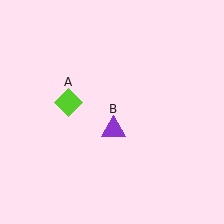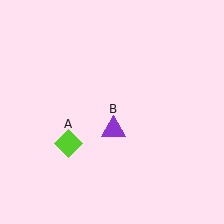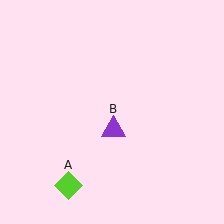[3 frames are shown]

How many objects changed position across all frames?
1 object changed position: lime diamond (object A).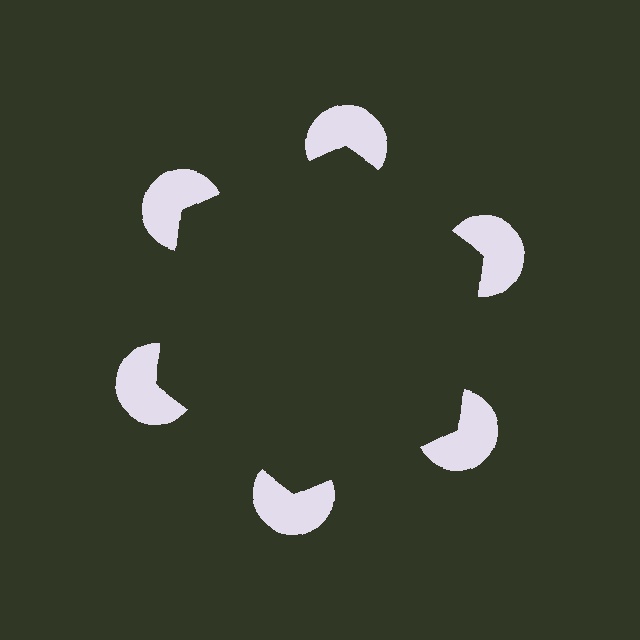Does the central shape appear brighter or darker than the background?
It typically appears slightly darker than the background, even though no actual brightness change is drawn.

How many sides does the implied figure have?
6 sides.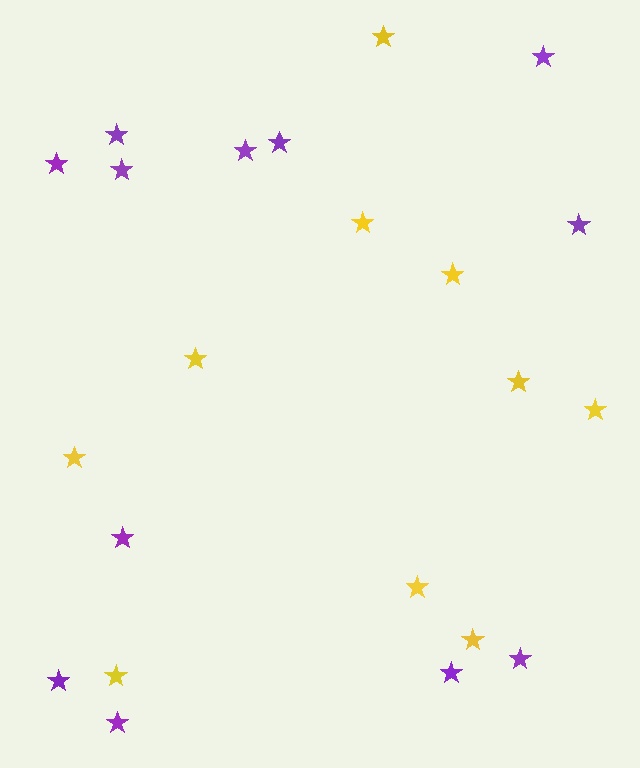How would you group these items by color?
There are 2 groups: one group of yellow stars (10) and one group of purple stars (12).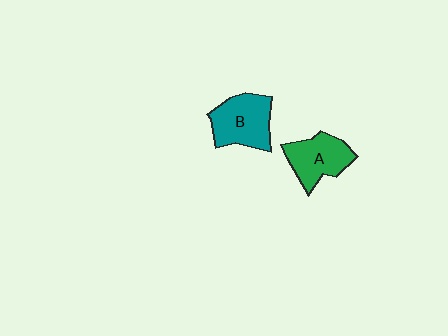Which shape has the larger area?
Shape B (teal).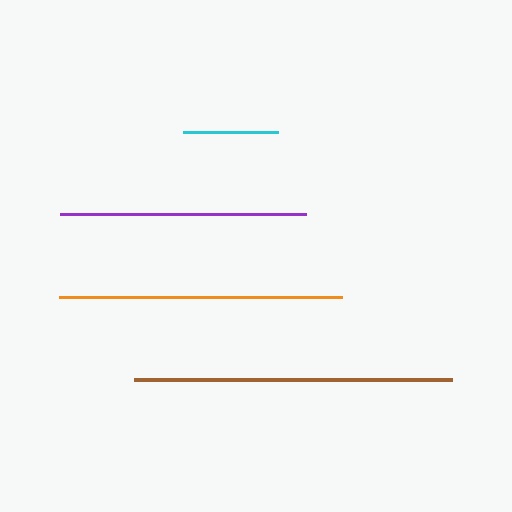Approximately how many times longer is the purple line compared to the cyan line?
The purple line is approximately 2.6 times the length of the cyan line.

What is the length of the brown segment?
The brown segment is approximately 318 pixels long.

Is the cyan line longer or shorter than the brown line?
The brown line is longer than the cyan line.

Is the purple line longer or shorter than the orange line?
The orange line is longer than the purple line.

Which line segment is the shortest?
The cyan line is the shortest at approximately 94 pixels.